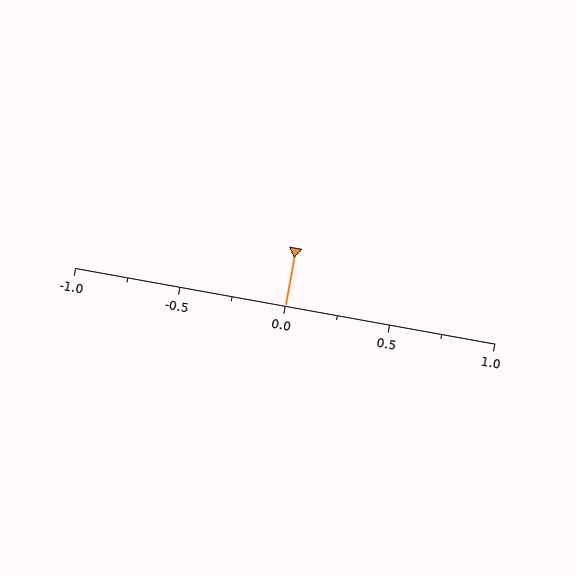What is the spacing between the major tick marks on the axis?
The major ticks are spaced 0.5 apart.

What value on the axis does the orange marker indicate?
The marker indicates approximately 0.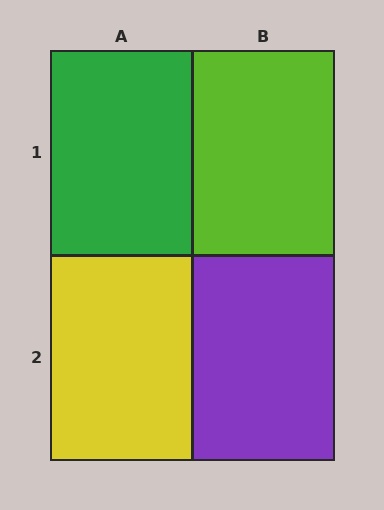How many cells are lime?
1 cell is lime.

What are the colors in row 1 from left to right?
Green, lime.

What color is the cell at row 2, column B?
Purple.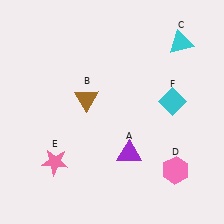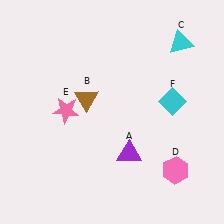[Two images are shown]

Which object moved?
The pink star (E) moved up.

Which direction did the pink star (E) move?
The pink star (E) moved up.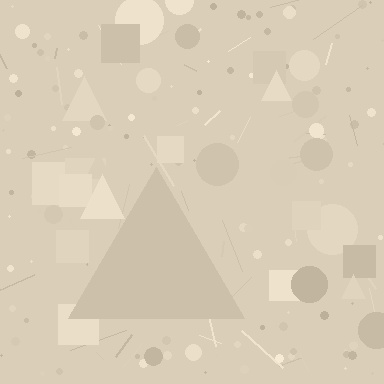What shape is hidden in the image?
A triangle is hidden in the image.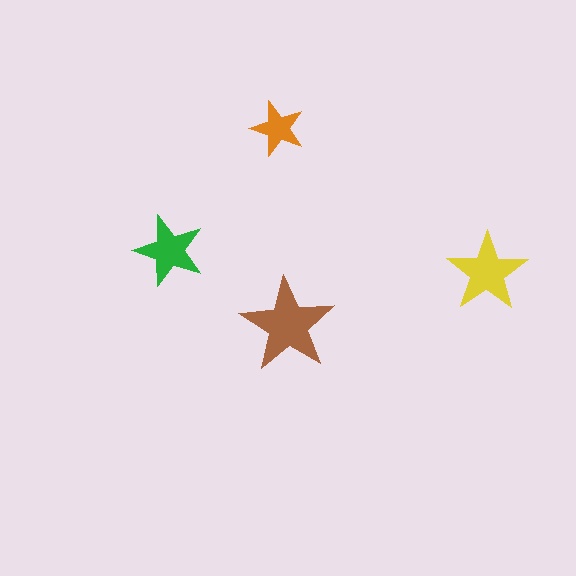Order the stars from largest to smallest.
the brown one, the yellow one, the green one, the orange one.